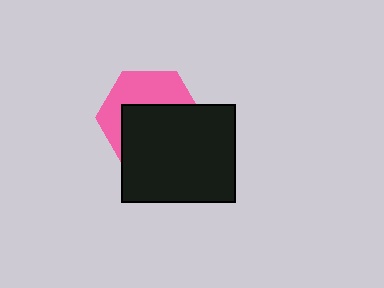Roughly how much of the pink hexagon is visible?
A small part of it is visible (roughly 43%).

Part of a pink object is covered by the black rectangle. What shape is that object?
It is a hexagon.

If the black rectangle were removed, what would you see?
You would see the complete pink hexagon.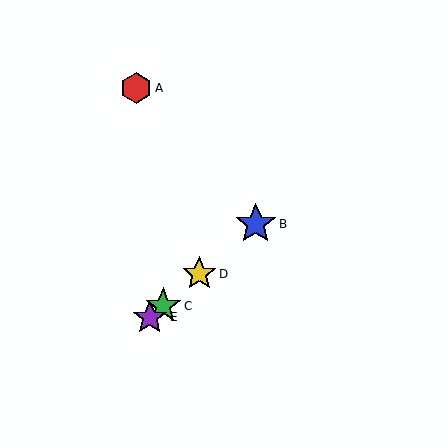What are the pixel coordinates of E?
Object E is at (150, 317).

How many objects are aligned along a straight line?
4 objects (B, C, D, E) are aligned along a straight line.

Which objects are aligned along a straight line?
Objects B, C, D, E are aligned along a straight line.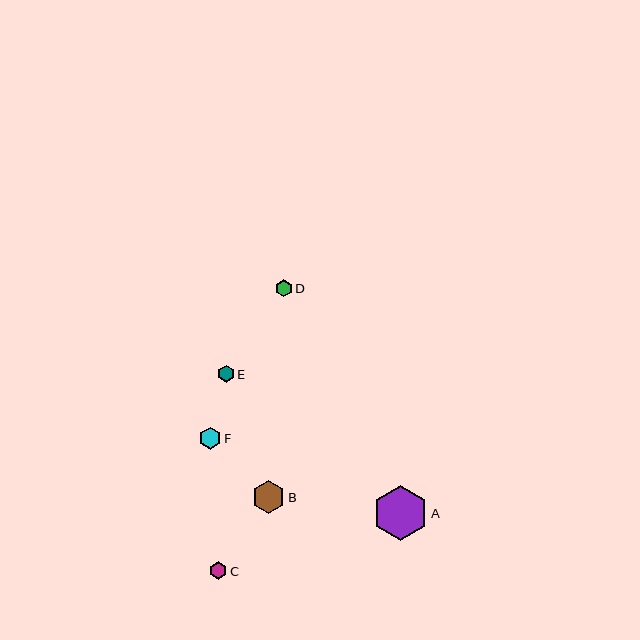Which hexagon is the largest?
Hexagon A is the largest with a size of approximately 55 pixels.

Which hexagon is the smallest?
Hexagon E is the smallest with a size of approximately 17 pixels.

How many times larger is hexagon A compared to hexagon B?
Hexagon A is approximately 1.7 times the size of hexagon B.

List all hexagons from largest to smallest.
From largest to smallest: A, B, F, C, D, E.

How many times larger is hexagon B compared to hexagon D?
Hexagon B is approximately 1.9 times the size of hexagon D.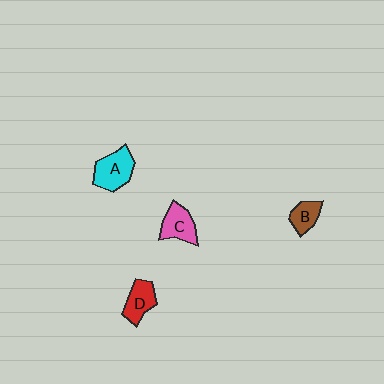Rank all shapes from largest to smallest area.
From largest to smallest: A (cyan), C (pink), D (red), B (brown).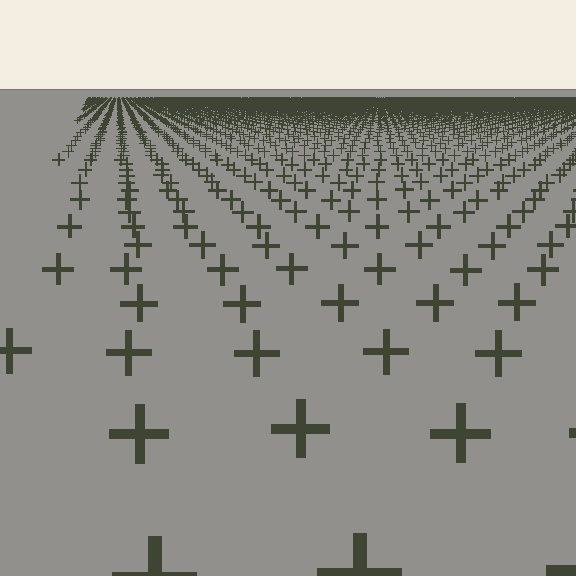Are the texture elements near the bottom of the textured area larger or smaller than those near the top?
Larger. Near the bottom, elements are closer to the viewer and appear at a bigger on-screen size.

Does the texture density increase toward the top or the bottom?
Density increases toward the top.